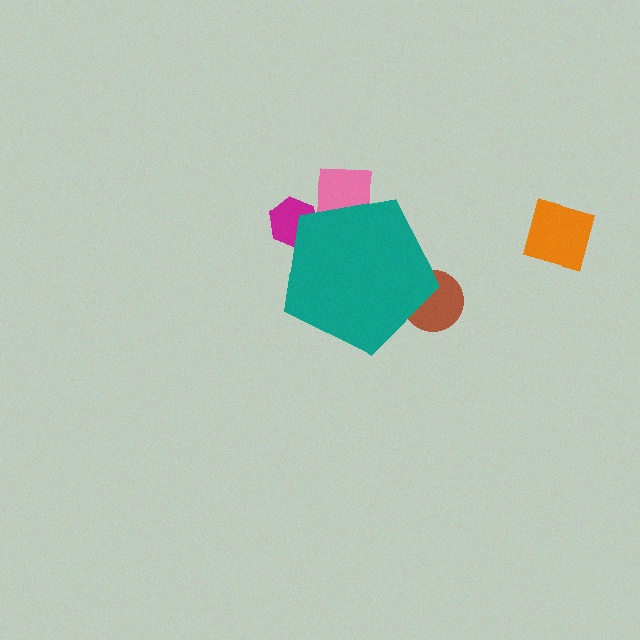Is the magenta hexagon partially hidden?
Yes, the magenta hexagon is partially hidden behind the teal pentagon.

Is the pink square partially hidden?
Yes, the pink square is partially hidden behind the teal pentagon.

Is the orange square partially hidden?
No, the orange square is fully visible.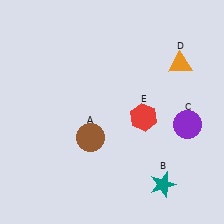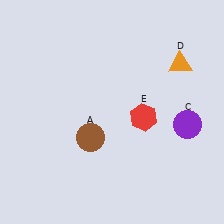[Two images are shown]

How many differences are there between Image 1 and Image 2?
There is 1 difference between the two images.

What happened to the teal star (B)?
The teal star (B) was removed in Image 2. It was in the bottom-right area of Image 1.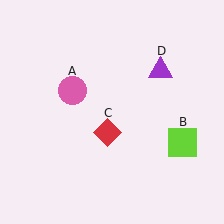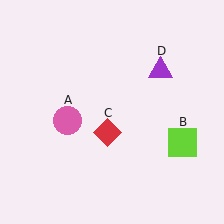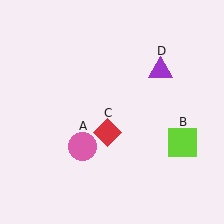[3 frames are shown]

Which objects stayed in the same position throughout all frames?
Lime square (object B) and red diamond (object C) and purple triangle (object D) remained stationary.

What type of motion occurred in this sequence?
The pink circle (object A) rotated counterclockwise around the center of the scene.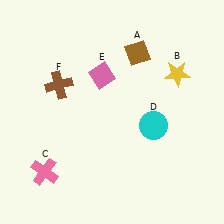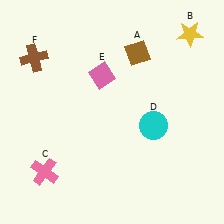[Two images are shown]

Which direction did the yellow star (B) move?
The yellow star (B) moved up.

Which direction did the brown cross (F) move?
The brown cross (F) moved up.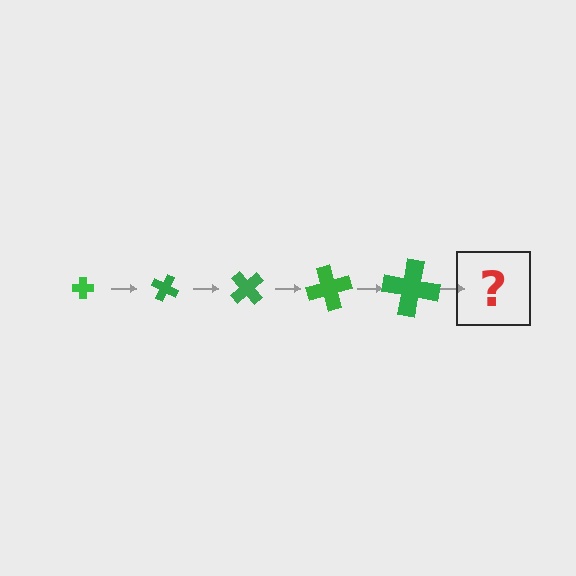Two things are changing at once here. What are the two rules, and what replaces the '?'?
The two rules are that the cross grows larger each step and it rotates 25 degrees each step. The '?' should be a cross, larger than the previous one and rotated 125 degrees from the start.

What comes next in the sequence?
The next element should be a cross, larger than the previous one and rotated 125 degrees from the start.